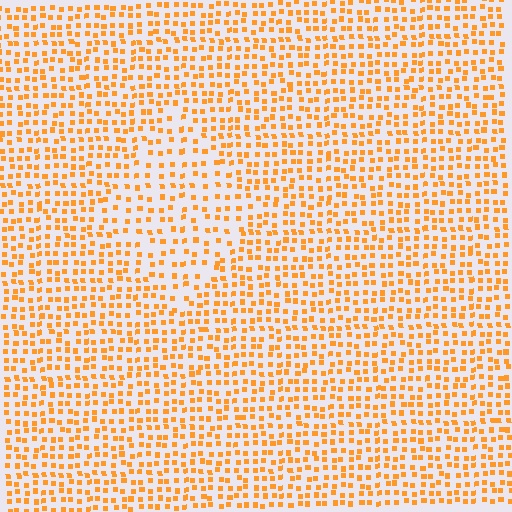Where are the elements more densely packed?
The elements are more densely packed outside the diamond boundary.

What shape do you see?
I see a diamond.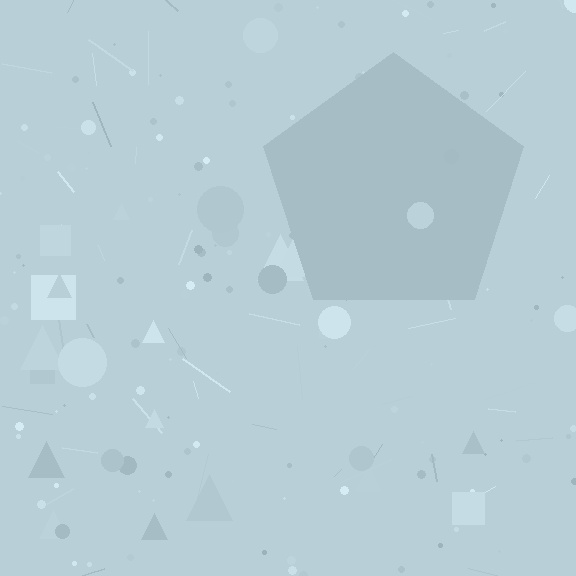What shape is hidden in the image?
A pentagon is hidden in the image.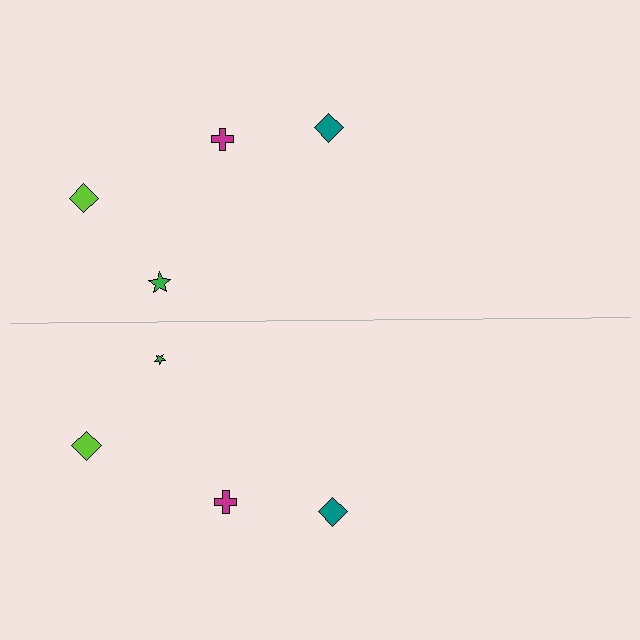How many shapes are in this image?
There are 8 shapes in this image.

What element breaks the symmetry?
The green star on the bottom side has a different size than its mirror counterpart.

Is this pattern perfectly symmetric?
No, the pattern is not perfectly symmetric. The green star on the bottom side has a different size than its mirror counterpart.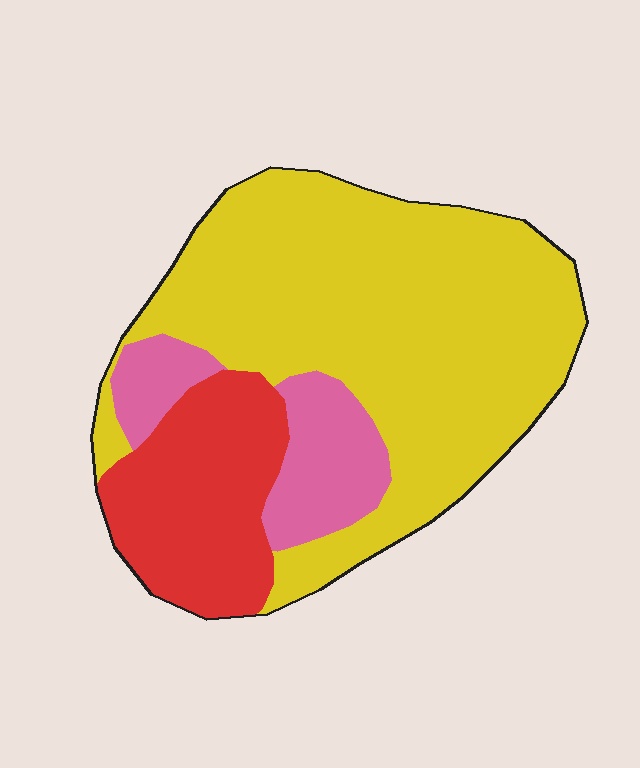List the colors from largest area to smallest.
From largest to smallest: yellow, red, pink.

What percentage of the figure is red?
Red takes up about one fifth (1/5) of the figure.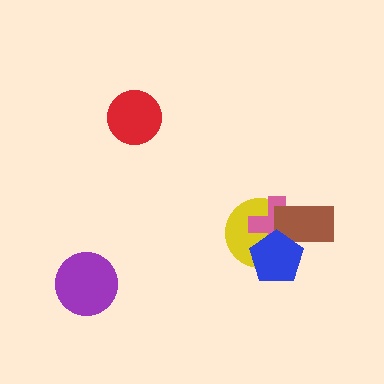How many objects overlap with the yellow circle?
3 objects overlap with the yellow circle.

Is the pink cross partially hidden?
Yes, it is partially covered by another shape.